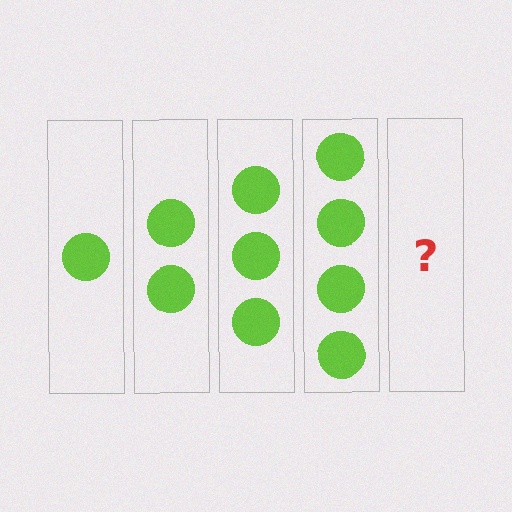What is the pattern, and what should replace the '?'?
The pattern is that each step adds one more circle. The '?' should be 5 circles.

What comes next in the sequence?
The next element should be 5 circles.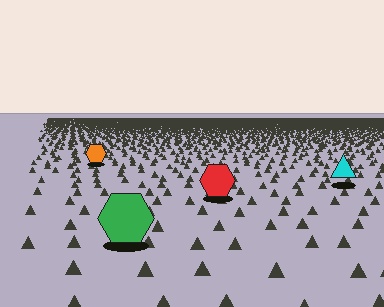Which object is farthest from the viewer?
The orange hexagon is farthest from the viewer. It appears smaller and the ground texture around it is denser.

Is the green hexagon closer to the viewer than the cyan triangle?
Yes. The green hexagon is closer — you can tell from the texture gradient: the ground texture is coarser near it.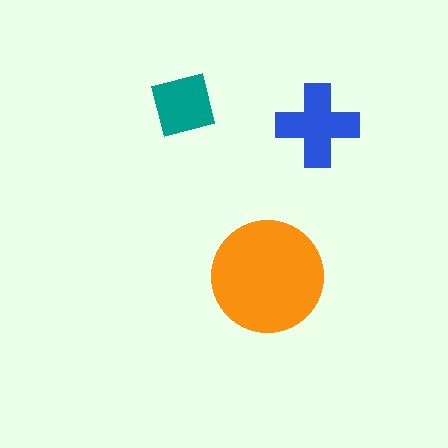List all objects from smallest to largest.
The teal square, the blue cross, the orange circle.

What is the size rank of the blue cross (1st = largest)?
2nd.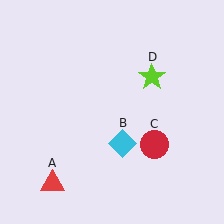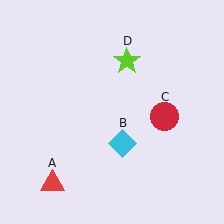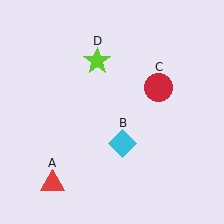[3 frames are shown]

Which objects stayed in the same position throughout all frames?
Red triangle (object A) and cyan diamond (object B) remained stationary.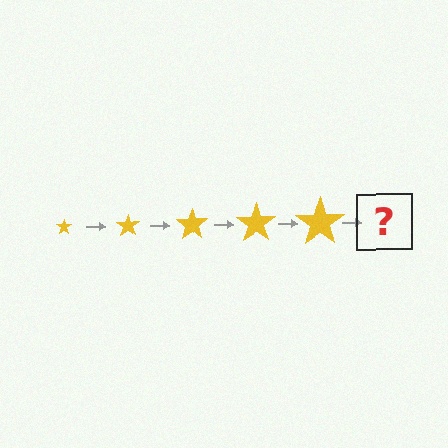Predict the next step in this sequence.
The next step is a yellow star, larger than the previous one.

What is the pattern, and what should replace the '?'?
The pattern is that the star gets progressively larger each step. The '?' should be a yellow star, larger than the previous one.